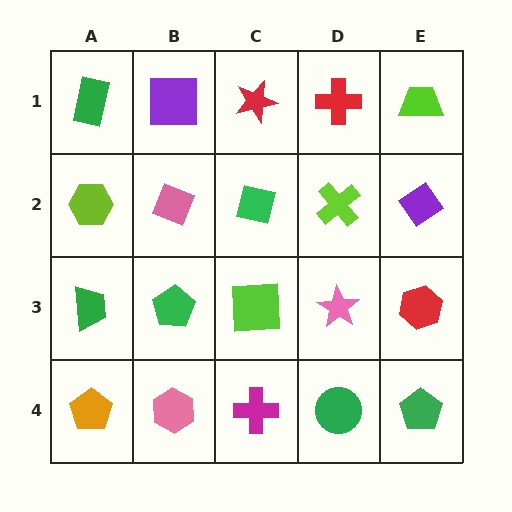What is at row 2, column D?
A lime cross.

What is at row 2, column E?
A purple diamond.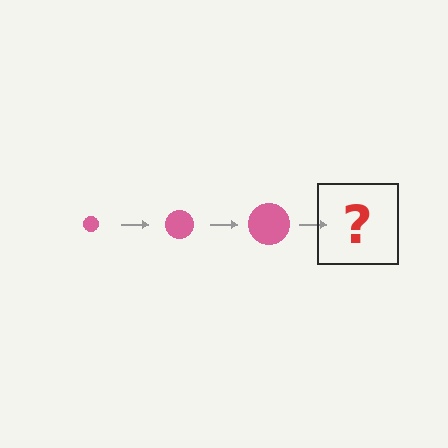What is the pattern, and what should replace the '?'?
The pattern is that the circle gets progressively larger each step. The '?' should be a pink circle, larger than the previous one.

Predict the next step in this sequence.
The next step is a pink circle, larger than the previous one.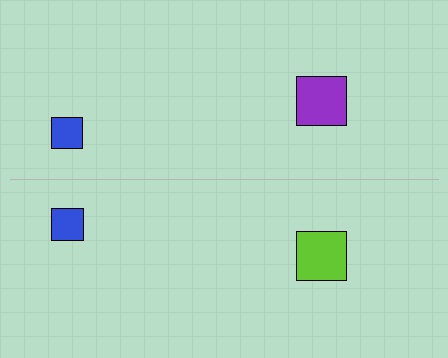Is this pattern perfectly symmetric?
No, the pattern is not perfectly symmetric. The lime square on the bottom side breaks the symmetry — its mirror counterpart is purple.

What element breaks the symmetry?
The lime square on the bottom side breaks the symmetry — its mirror counterpart is purple.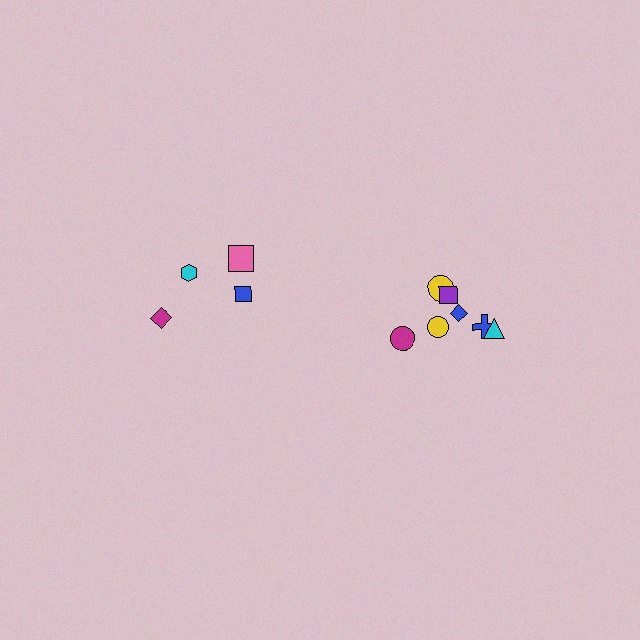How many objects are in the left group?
There are 4 objects.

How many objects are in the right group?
There are 7 objects.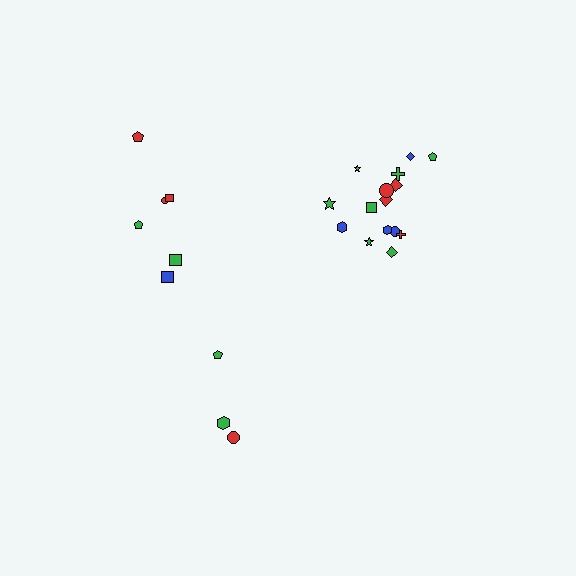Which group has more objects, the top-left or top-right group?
The top-right group.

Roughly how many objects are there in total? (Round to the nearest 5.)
Roughly 25 objects in total.